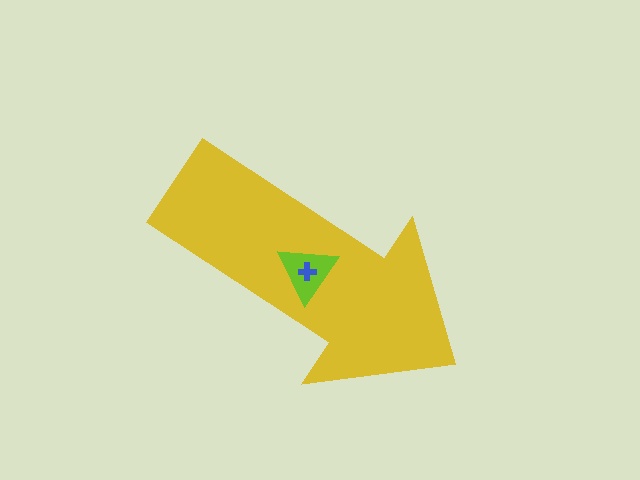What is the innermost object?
The blue cross.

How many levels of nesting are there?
3.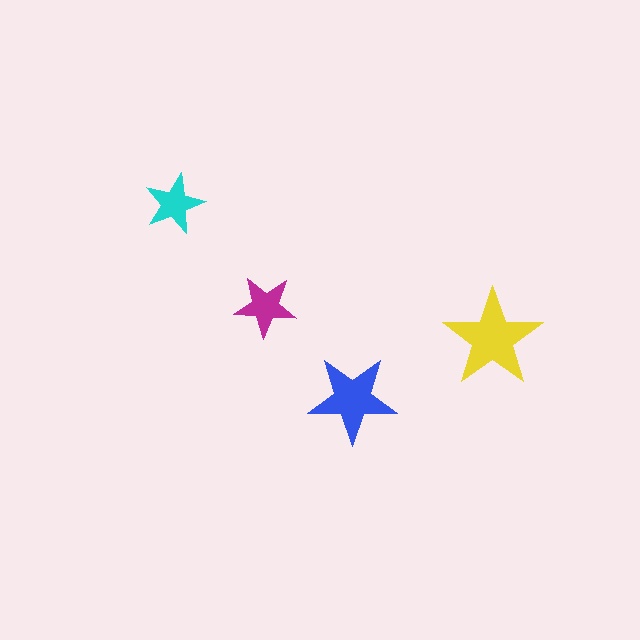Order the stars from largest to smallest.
the yellow one, the blue one, the magenta one, the cyan one.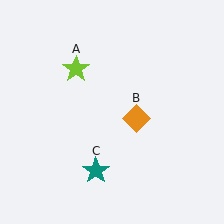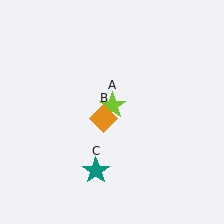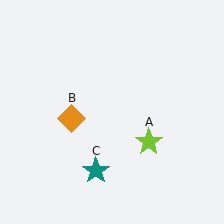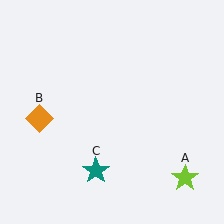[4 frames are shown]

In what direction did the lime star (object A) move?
The lime star (object A) moved down and to the right.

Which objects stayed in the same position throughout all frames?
Teal star (object C) remained stationary.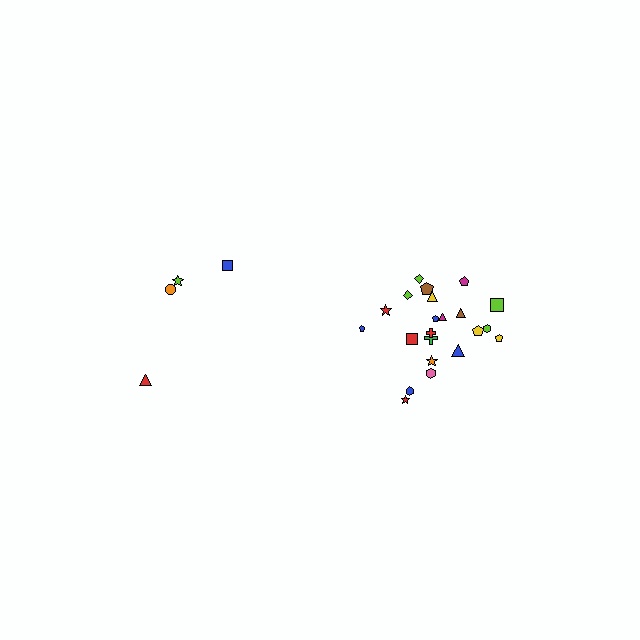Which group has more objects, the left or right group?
The right group.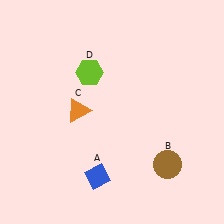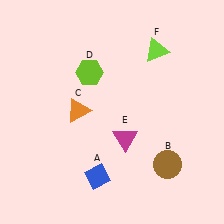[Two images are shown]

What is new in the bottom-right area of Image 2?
A magenta triangle (E) was added in the bottom-right area of Image 2.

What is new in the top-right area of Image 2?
A lime triangle (F) was added in the top-right area of Image 2.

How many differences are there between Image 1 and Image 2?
There are 2 differences between the two images.